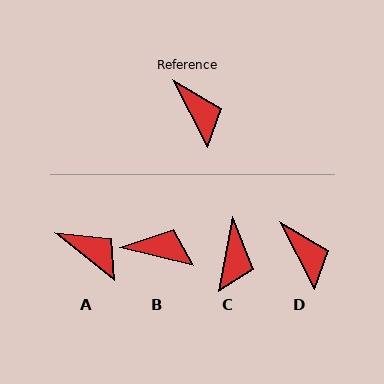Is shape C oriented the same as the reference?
No, it is off by about 38 degrees.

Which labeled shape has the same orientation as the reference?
D.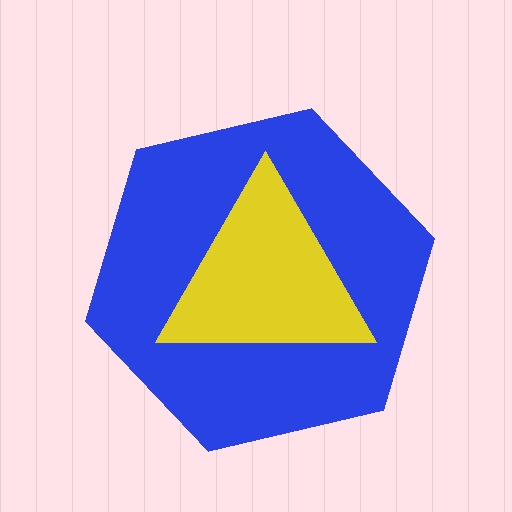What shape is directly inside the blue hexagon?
The yellow triangle.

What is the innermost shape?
The yellow triangle.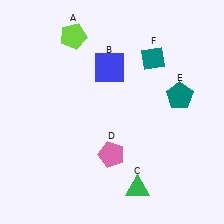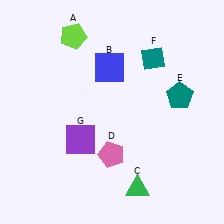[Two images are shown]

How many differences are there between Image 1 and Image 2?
There is 1 difference between the two images.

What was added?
A purple square (G) was added in Image 2.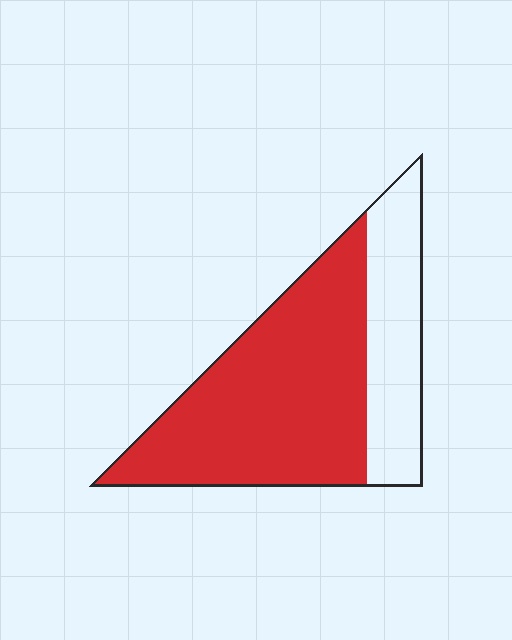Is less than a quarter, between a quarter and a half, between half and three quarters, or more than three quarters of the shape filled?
Between half and three quarters.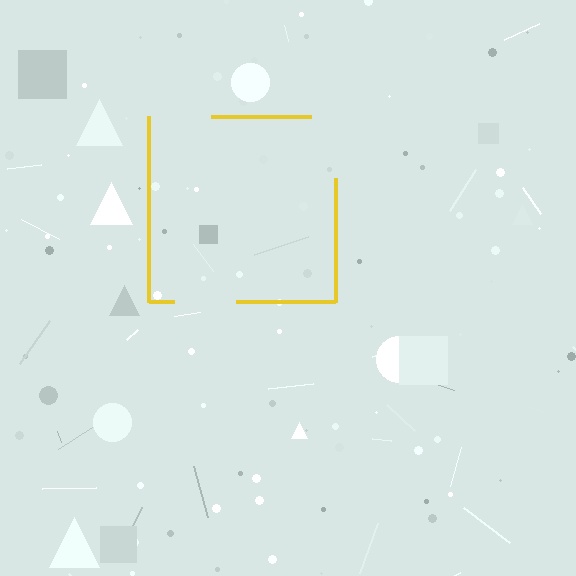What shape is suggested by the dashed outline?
The dashed outline suggests a square.